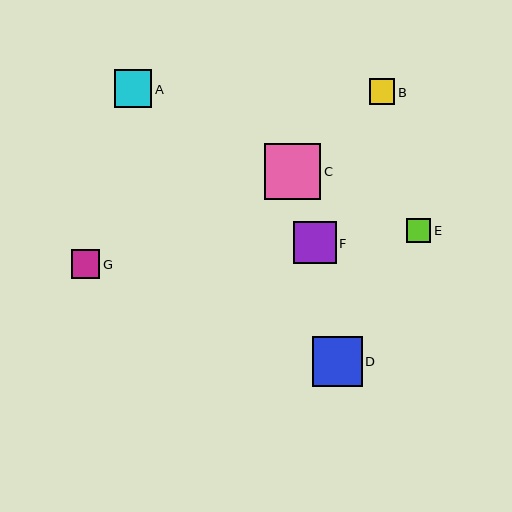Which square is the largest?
Square C is the largest with a size of approximately 56 pixels.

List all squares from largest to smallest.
From largest to smallest: C, D, F, A, G, B, E.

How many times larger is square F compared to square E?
Square F is approximately 1.7 times the size of square E.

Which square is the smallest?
Square E is the smallest with a size of approximately 25 pixels.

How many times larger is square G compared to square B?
Square G is approximately 1.1 times the size of square B.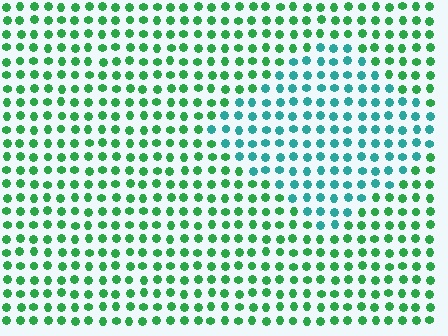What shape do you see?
I see a diamond.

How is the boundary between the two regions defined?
The boundary is defined purely by a slight shift in hue (about 41 degrees). Spacing, size, and orientation are identical on both sides.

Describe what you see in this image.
The image is filled with small green elements in a uniform arrangement. A diamond-shaped region is visible where the elements are tinted to a slightly different hue, forming a subtle color boundary.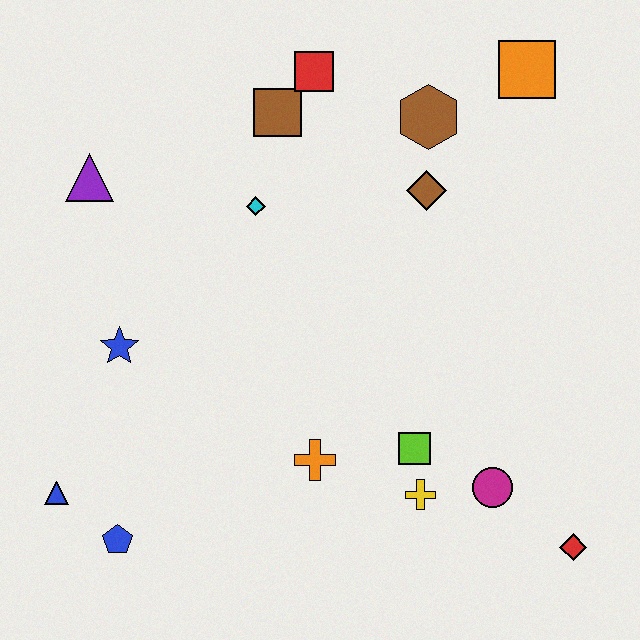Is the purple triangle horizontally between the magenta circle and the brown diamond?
No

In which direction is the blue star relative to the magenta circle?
The blue star is to the left of the magenta circle.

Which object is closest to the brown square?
The red square is closest to the brown square.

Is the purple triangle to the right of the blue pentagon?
No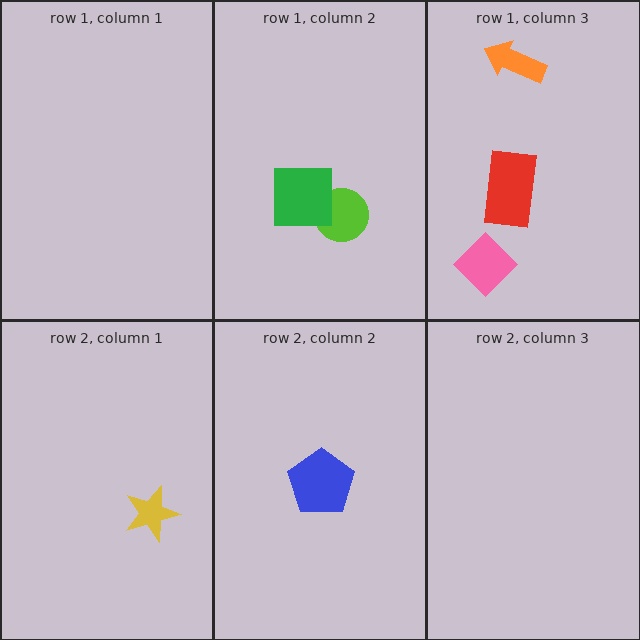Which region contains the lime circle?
The row 1, column 2 region.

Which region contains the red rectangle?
The row 1, column 3 region.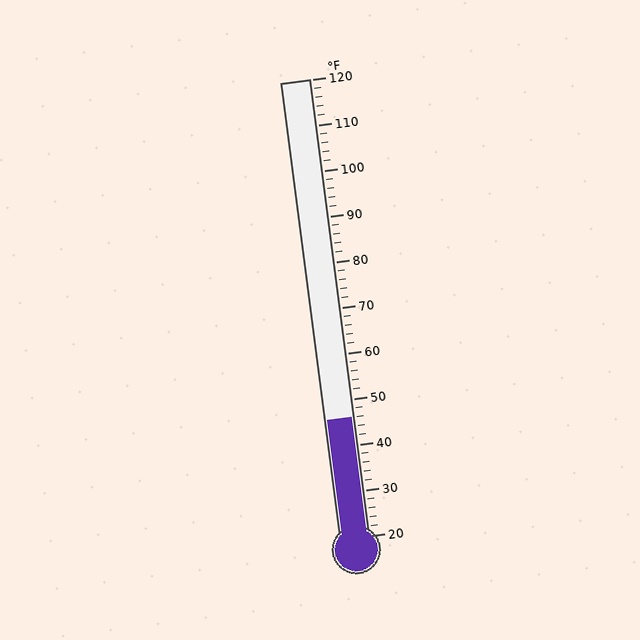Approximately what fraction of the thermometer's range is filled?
The thermometer is filled to approximately 25% of its range.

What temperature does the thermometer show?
The thermometer shows approximately 46°F.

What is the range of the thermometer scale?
The thermometer scale ranges from 20°F to 120°F.